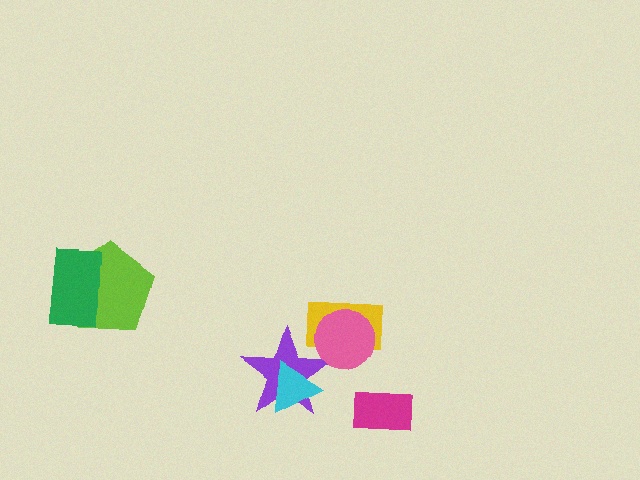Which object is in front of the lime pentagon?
The green rectangle is in front of the lime pentagon.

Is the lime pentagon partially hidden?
Yes, it is partially covered by another shape.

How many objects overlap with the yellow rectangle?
2 objects overlap with the yellow rectangle.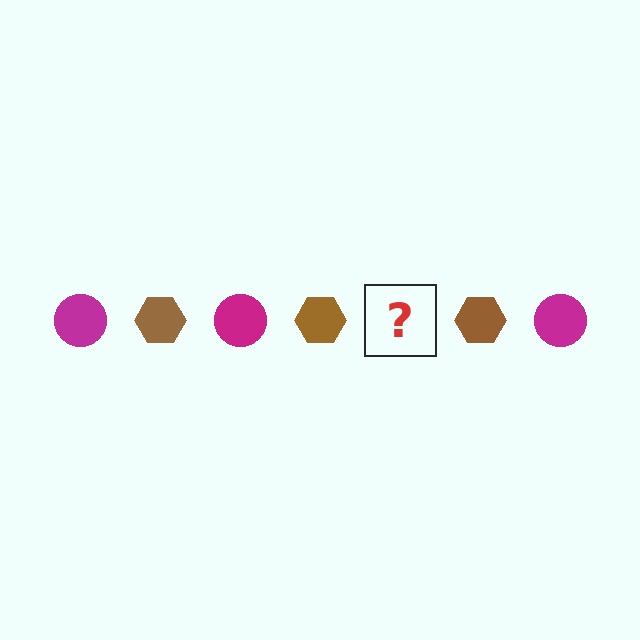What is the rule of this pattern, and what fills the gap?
The rule is that the pattern alternates between magenta circle and brown hexagon. The gap should be filled with a magenta circle.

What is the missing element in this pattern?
The missing element is a magenta circle.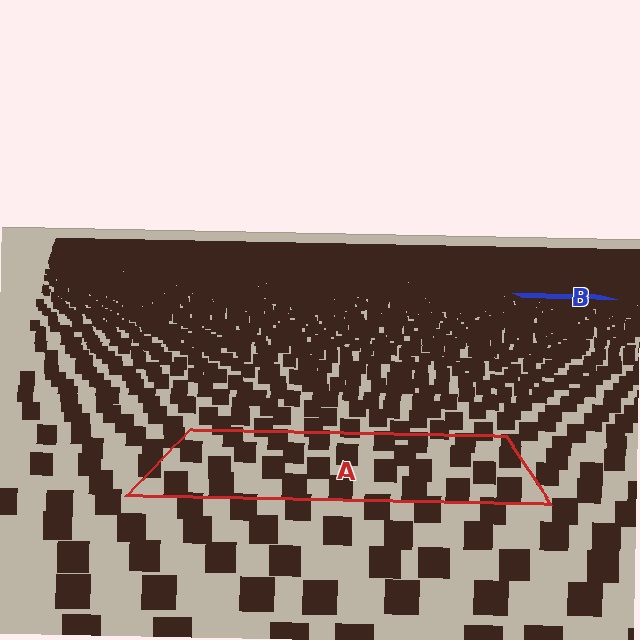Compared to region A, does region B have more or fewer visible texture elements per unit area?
Region B has more texture elements per unit area — they are packed more densely because it is farther away.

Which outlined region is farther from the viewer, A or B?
Region B is farther from the viewer — the texture elements inside it appear smaller and more densely packed.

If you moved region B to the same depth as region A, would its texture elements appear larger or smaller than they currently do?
They would appear larger. At a closer depth, the same texture elements are projected at a bigger on-screen size.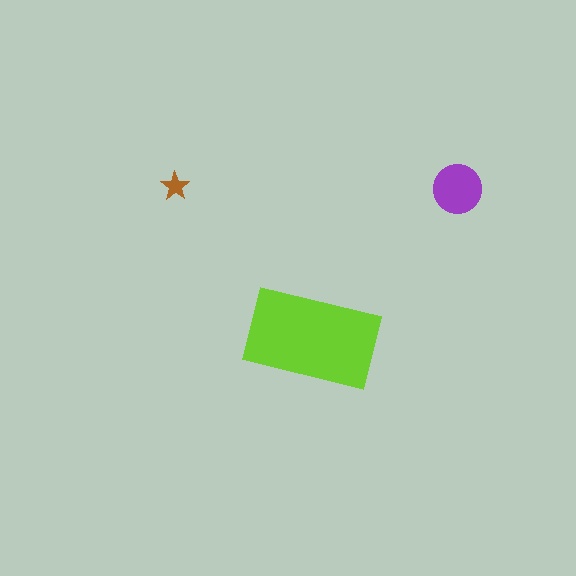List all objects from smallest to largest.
The brown star, the purple circle, the lime rectangle.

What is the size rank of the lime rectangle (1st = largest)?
1st.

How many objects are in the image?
There are 3 objects in the image.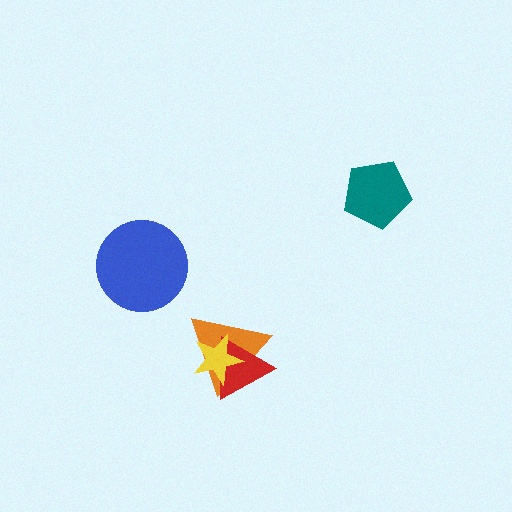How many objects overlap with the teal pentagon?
0 objects overlap with the teal pentagon.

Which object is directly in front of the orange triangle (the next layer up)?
The red triangle is directly in front of the orange triangle.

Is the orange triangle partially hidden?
Yes, it is partially covered by another shape.